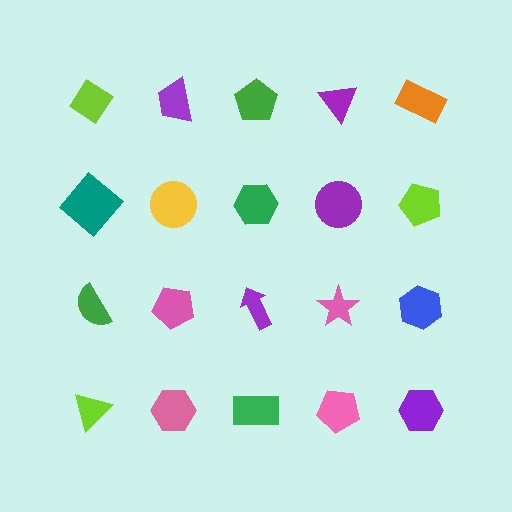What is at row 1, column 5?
An orange rectangle.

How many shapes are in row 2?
5 shapes.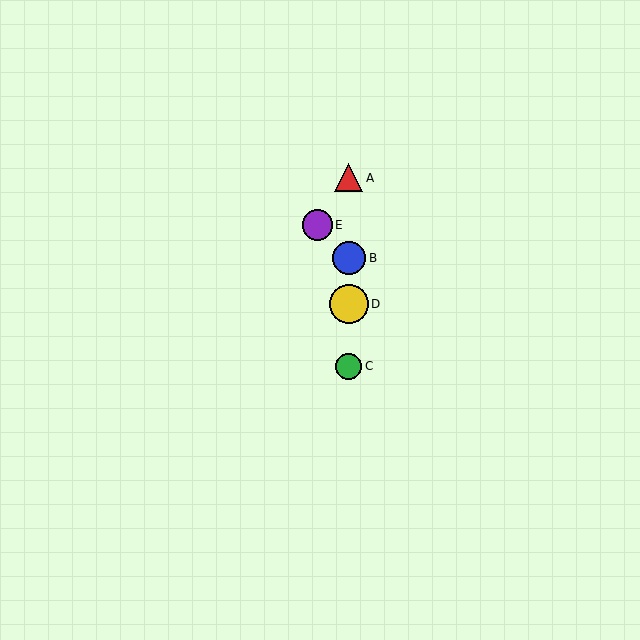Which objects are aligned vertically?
Objects A, B, C, D are aligned vertically.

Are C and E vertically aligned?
No, C is at x≈349 and E is at x≈317.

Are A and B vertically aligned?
Yes, both are at x≈349.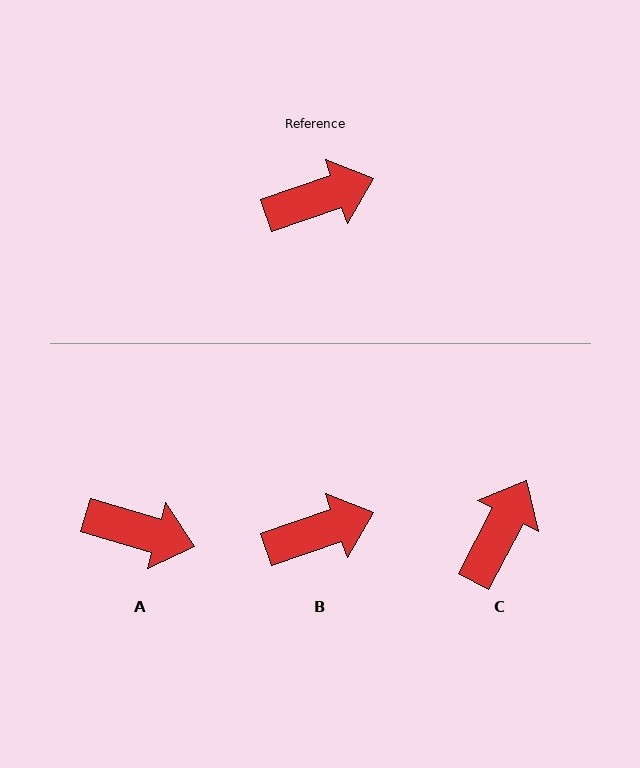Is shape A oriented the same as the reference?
No, it is off by about 35 degrees.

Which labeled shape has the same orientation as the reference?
B.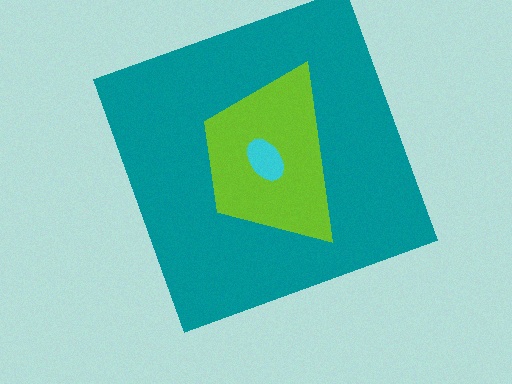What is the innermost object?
The cyan ellipse.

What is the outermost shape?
The teal square.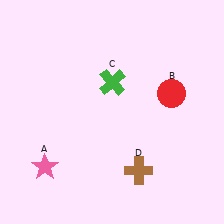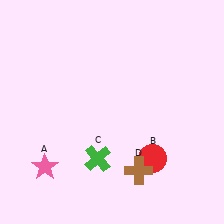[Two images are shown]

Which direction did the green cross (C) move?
The green cross (C) moved down.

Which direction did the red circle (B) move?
The red circle (B) moved down.